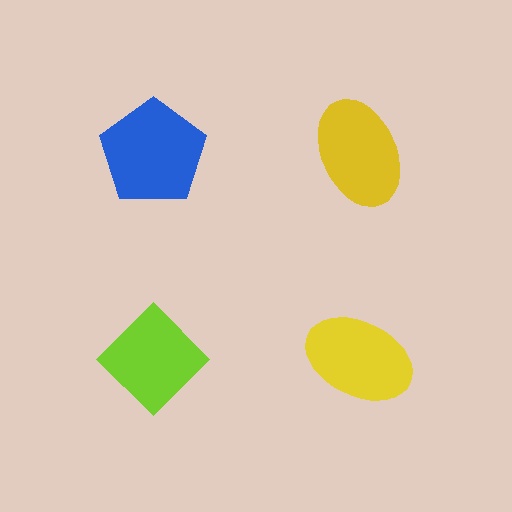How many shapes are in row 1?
2 shapes.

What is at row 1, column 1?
A blue pentagon.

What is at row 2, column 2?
A yellow ellipse.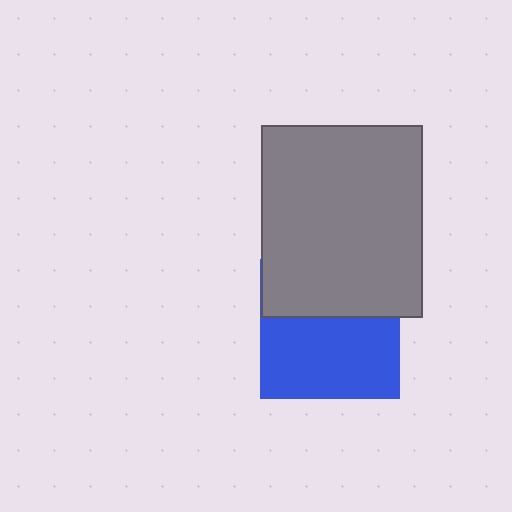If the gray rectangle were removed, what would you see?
You would see the complete blue square.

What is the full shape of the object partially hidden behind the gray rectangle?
The partially hidden object is a blue square.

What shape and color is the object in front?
The object in front is a gray rectangle.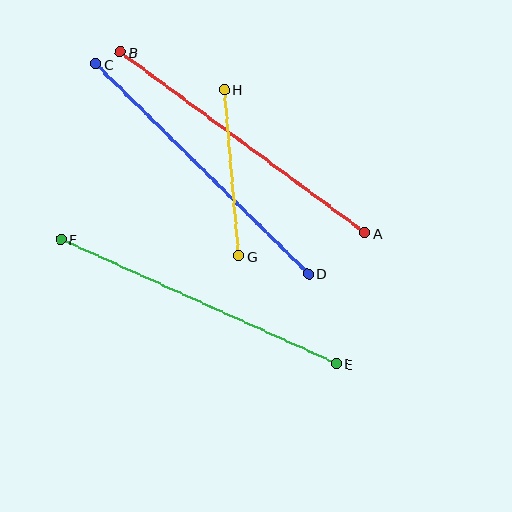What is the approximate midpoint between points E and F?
The midpoint is at approximately (198, 302) pixels.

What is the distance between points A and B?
The distance is approximately 304 pixels.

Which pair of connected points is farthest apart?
Points A and B are farthest apart.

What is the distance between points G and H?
The distance is approximately 167 pixels.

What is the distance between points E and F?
The distance is approximately 302 pixels.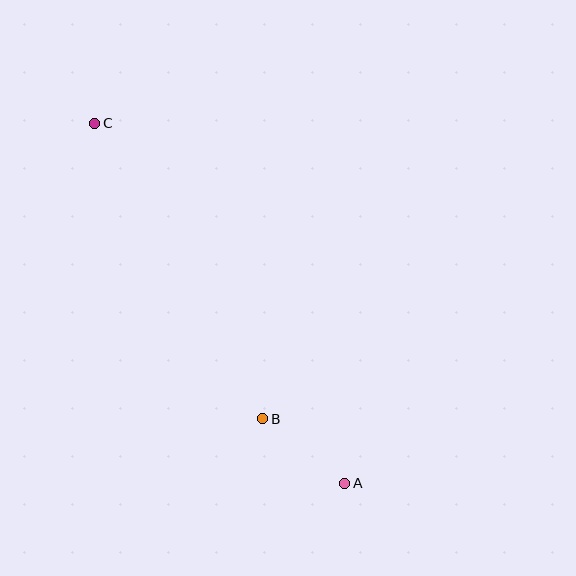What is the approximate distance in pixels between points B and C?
The distance between B and C is approximately 340 pixels.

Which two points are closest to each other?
Points A and B are closest to each other.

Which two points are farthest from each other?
Points A and C are farthest from each other.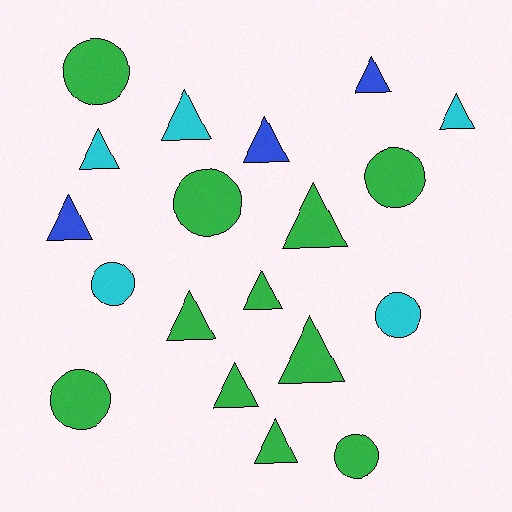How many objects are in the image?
There are 19 objects.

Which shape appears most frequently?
Triangle, with 12 objects.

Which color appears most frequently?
Green, with 11 objects.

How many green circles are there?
There are 5 green circles.